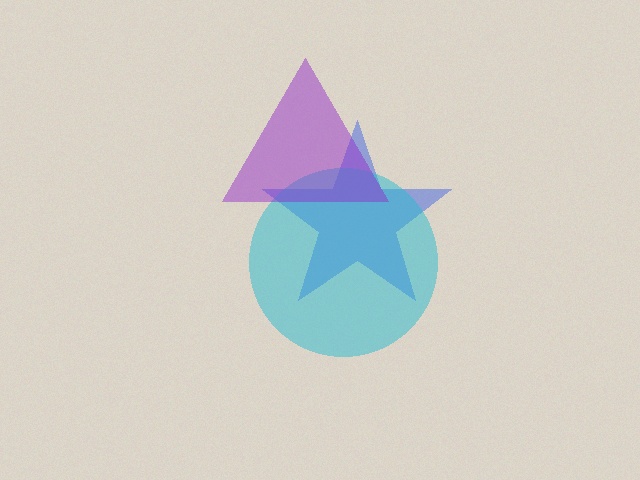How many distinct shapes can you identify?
There are 3 distinct shapes: a blue star, a cyan circle, a purple triangle.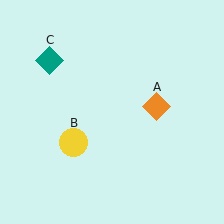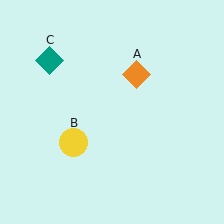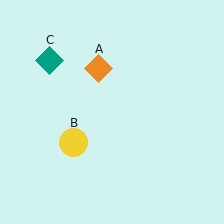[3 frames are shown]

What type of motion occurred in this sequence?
The orange diamond (object A) rotated counterclockwise around the center of the scene.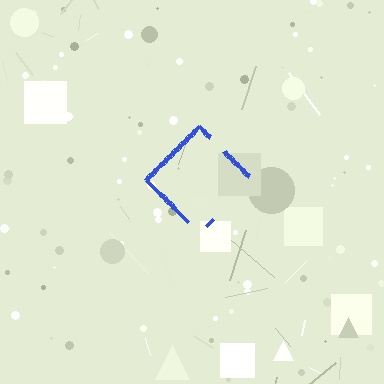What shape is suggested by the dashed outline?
The dashed outline suggests a diamond.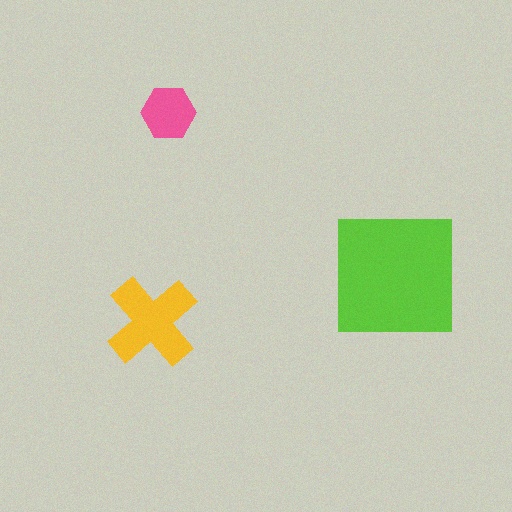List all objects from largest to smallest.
The lime square, the yellow cross, the pink hexagon.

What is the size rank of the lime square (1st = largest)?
1st.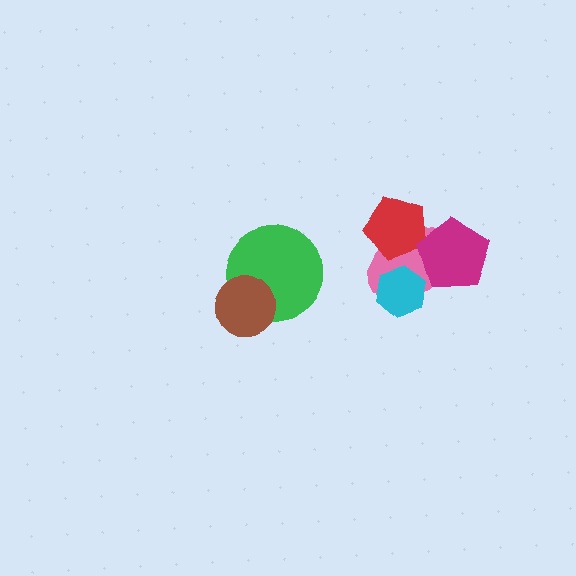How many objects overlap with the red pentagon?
2 objects overlap with the red pentagon.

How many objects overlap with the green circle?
1 object overlaps with the green circle.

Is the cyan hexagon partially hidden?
No, no other shape covers it.